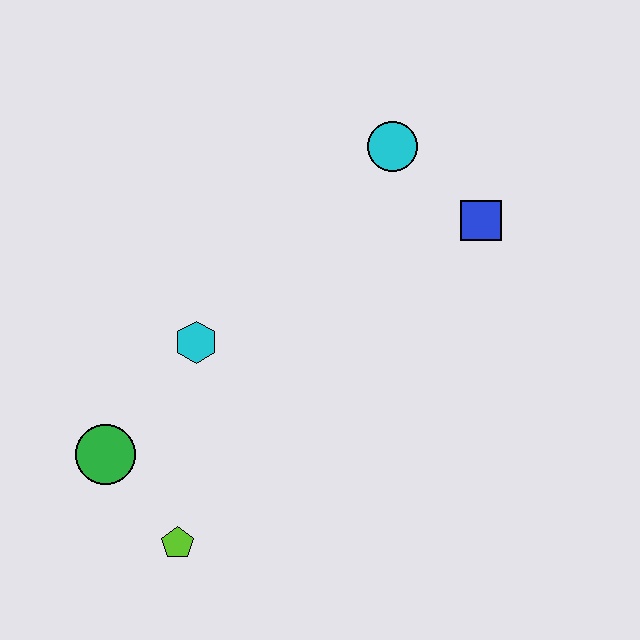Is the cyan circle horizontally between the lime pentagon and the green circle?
No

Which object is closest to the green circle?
The lime pentagon is closest to the green circle.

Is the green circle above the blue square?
No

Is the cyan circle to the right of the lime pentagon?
Yes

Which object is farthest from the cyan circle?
The lime pentagon is farthest from the cyan circle.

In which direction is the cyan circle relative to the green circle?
The cyan circle is above the green circle.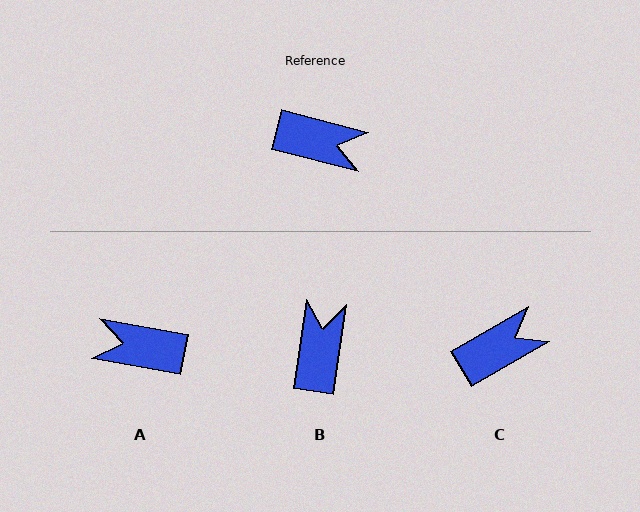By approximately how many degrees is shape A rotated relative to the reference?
Approximately 176 degrees clockwise.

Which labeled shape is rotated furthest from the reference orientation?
A, about 176 degrees away.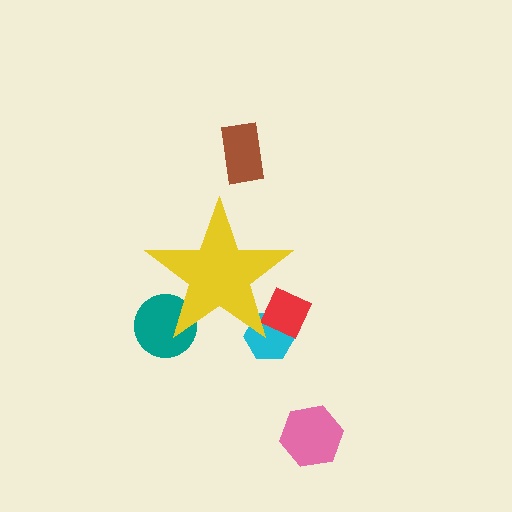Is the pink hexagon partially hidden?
No, the pink hexagon is fully visible.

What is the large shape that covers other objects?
A yellow star.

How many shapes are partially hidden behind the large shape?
4 shapes are partially hidden.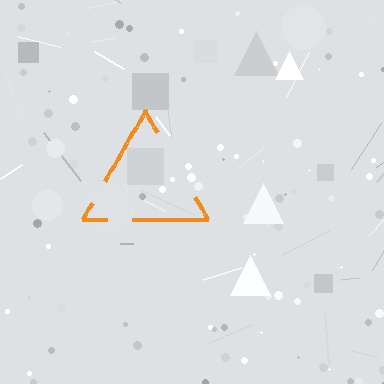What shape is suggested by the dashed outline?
The dashed outline suggests a triangle.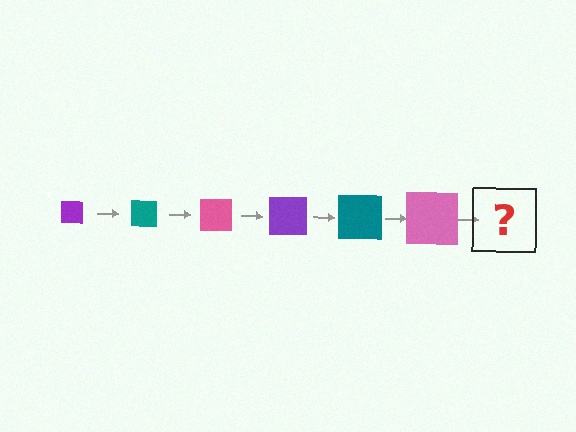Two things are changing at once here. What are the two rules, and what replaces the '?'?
The two rules are that the square grows larger each step and the color cycles through purple, teal, and pink. The '?' should be a purple square, larger than the previous one.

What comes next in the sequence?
The next element should be a purple square, larger than the previous one.